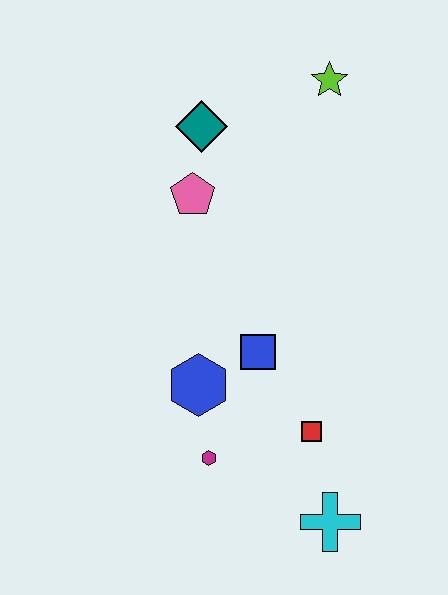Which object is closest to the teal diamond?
The pink pentagon is closest to the teal diamond.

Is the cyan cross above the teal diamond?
No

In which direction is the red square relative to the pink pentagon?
The red square is below the pink pentagon.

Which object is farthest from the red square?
The lime star is farthest from the red square.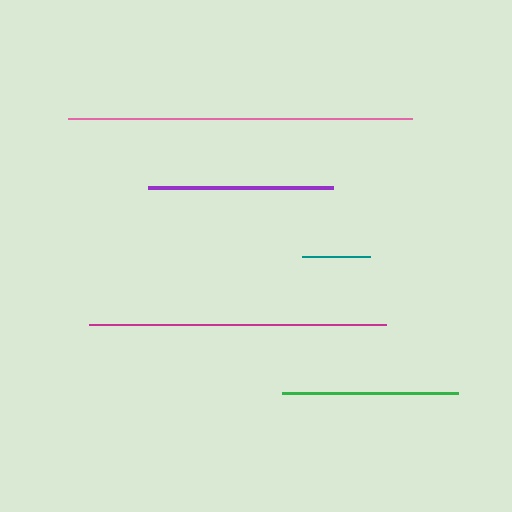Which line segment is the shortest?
The teal line is the shortest at approximately 68 pixels.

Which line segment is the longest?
The pink line is the longest at approximately 345 pixels.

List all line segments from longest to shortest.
From longest to shortest: pink, magenta, purple, green, teal.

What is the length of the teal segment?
The teal segment is approximately 68 pixels long.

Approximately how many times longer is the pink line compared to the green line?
The pink line is approximately 2.0 times the length of the green line.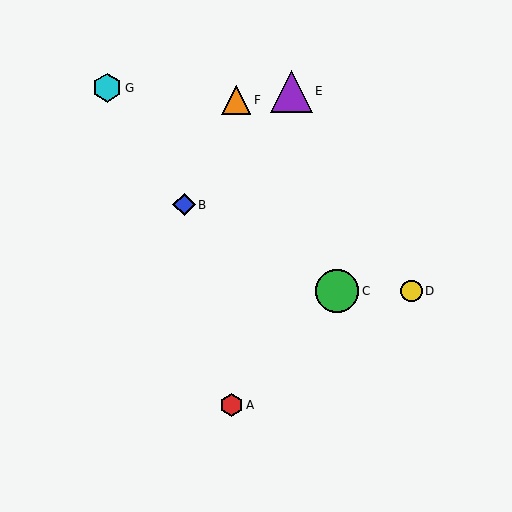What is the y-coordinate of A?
Object A is at y≈405.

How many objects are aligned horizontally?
2 objects (C, D) are aligned horizontally.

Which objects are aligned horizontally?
Objects C, D are aligned horizontally.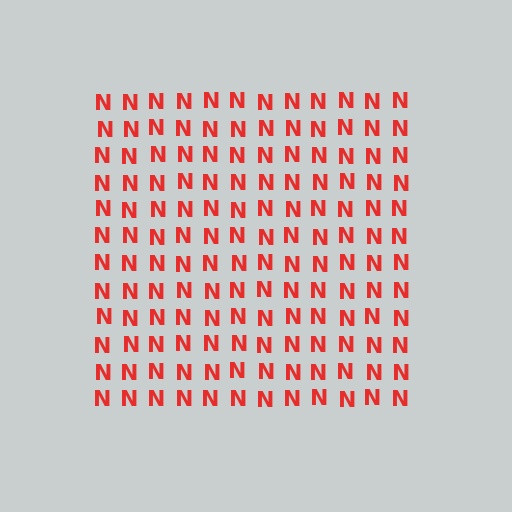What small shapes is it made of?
It is made of small letter N's.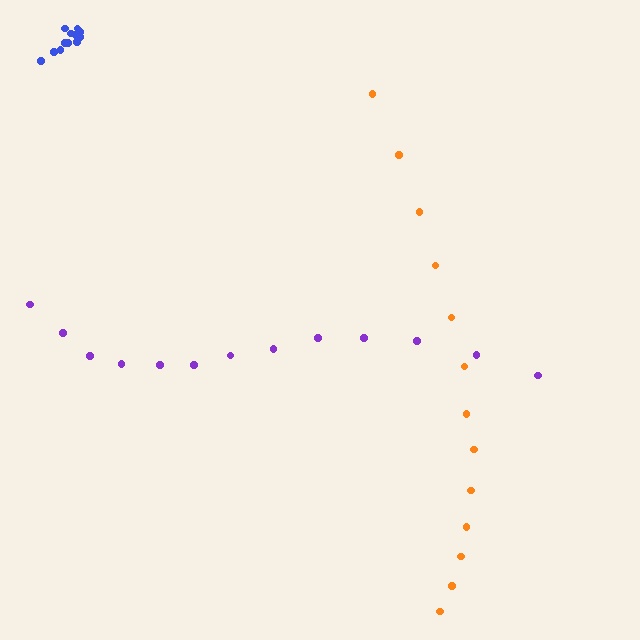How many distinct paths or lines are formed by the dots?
There are 3 distinct paths.